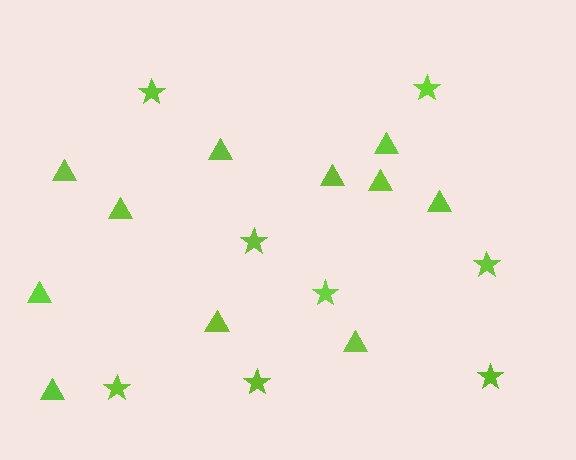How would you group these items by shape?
There are 2 groups: one group of stars (8) and one group of triangles (11).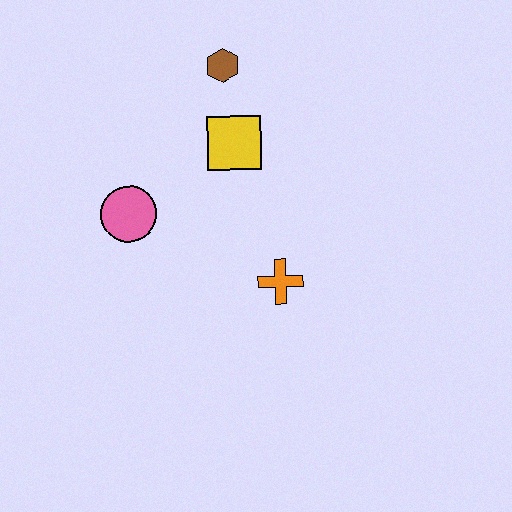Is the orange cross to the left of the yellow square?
No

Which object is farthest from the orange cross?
The brown hexagon is farthest from the orange cross.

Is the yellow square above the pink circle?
Yes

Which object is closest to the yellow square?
The brown hexagon is closest to the yellow square.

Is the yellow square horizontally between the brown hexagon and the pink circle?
No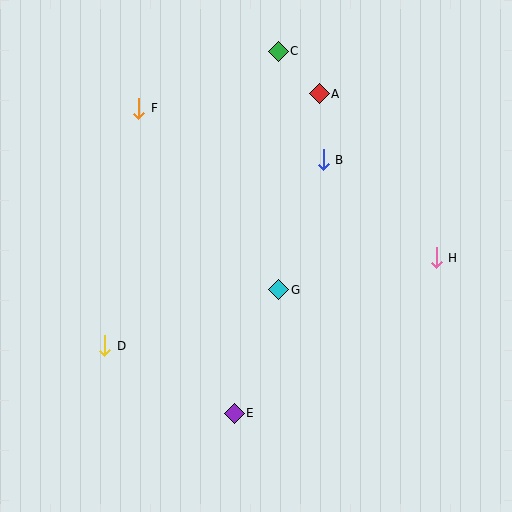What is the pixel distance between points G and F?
The distance between G and F is 229 pixels.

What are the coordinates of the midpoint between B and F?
The midpoint between B and F is at (231, 134).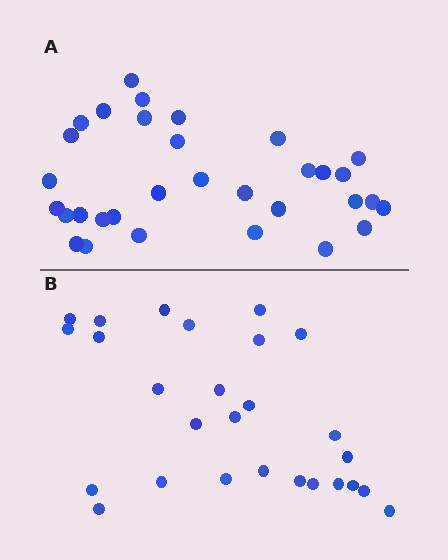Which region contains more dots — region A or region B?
Region A (the top region) has more dots.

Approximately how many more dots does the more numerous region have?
Region A has about 5 more dots than region B.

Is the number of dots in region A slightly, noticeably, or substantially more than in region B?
Region A has only slightly more — the two regions are fairly close. The ratio is roughly 1.2 to 1.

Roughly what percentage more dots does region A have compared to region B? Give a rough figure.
About 20% more.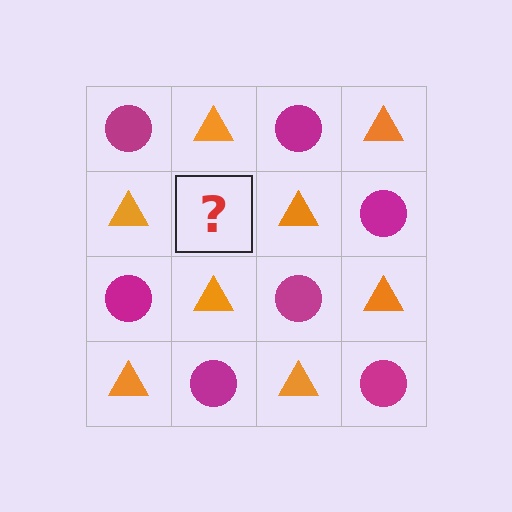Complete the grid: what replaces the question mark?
The question mark should be replaced with a magenta circle.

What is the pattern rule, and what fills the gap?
The rule is that it alternates magenta circle and orange triangle in a checkerboard pattern. The gap should be filled with a magenta circle.